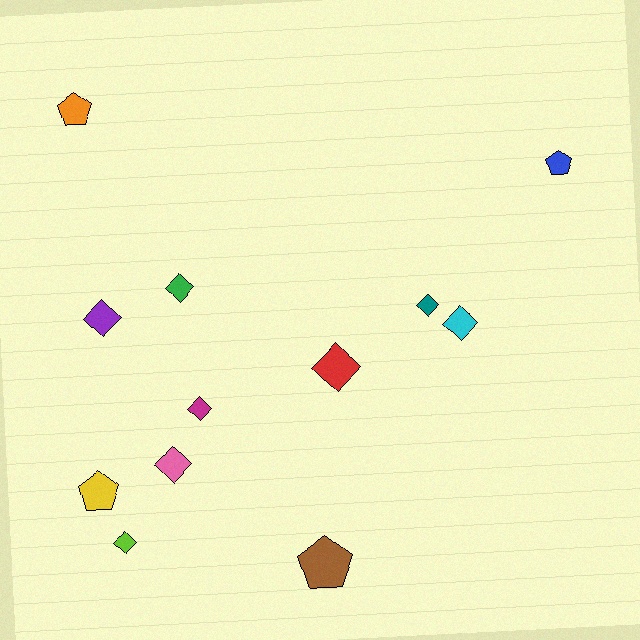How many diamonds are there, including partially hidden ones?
There are 8 diamonds.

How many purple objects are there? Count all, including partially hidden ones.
There is 1 purple object.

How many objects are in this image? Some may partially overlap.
There are 12 objects.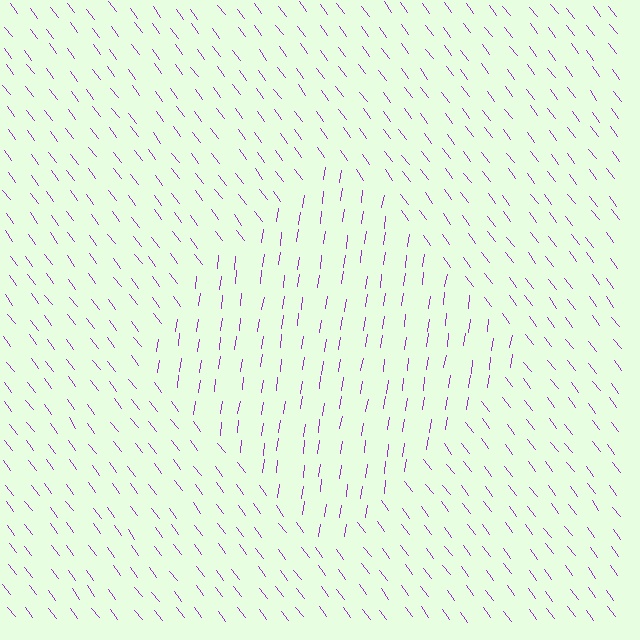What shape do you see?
I see a diamond.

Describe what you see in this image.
The image is filled with small purple line segments. A diamond region in the image has lines oriented differently from the surrounding lines, creating a visible texture boundary.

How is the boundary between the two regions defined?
The boundary is defined purely by a change in line orientation (approximately 45 degrees difference). All lines are the same color and thickness.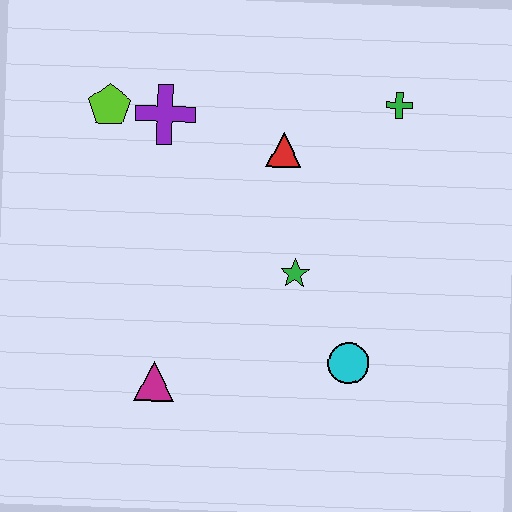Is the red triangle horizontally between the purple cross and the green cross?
Yes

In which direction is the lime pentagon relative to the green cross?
The lime pentagon is to the left of the green cross.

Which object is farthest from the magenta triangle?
The green cross is farthest from the magenta triangle.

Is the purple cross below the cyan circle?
No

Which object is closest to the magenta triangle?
The green star is closest to the magenta triangle.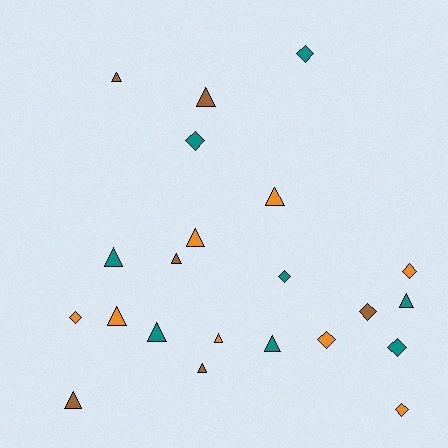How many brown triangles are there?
There are 5 brown triangles.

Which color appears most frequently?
Teal, with 8 objects.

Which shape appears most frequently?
Triangle, with 13 objects.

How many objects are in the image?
There are 22 objects.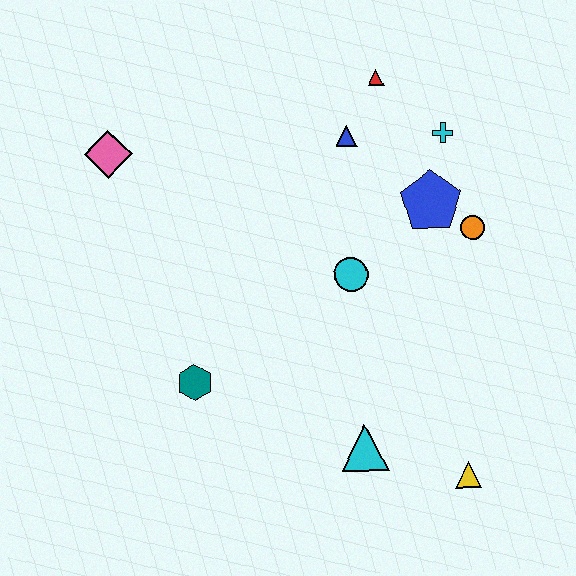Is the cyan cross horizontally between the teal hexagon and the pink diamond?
No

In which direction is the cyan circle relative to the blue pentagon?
The cyan circle is to the left of the blue pentagon.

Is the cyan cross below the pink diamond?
No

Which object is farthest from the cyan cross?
The teal hexagon is farthest from the cyan cross.